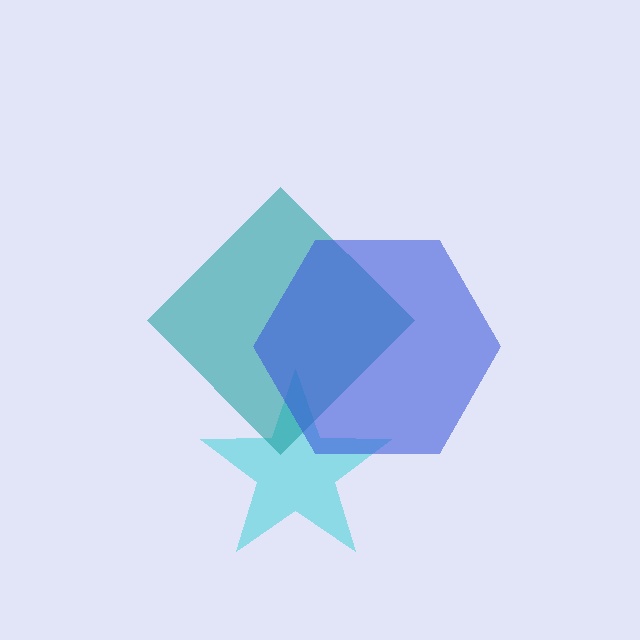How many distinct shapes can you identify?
There are 3 distinct shapes: a cyan star, a teal diamond, a blue hexagon.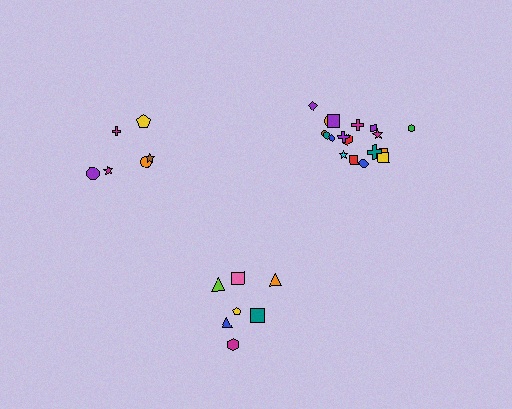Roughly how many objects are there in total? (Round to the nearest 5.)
Roughly 30 objects in total.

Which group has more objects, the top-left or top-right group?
The top-right group.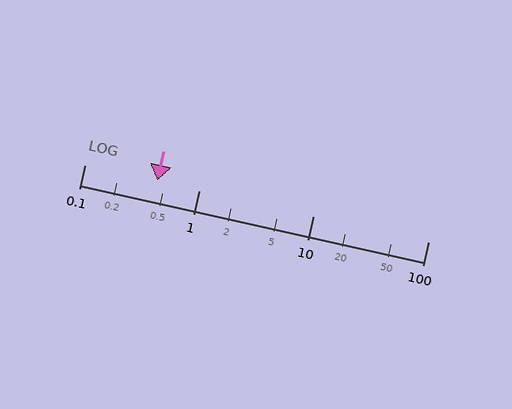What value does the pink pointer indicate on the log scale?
The pointer indicates approximately 0.43.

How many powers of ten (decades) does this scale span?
The scale spans 3 decades, from 0.1 to 100.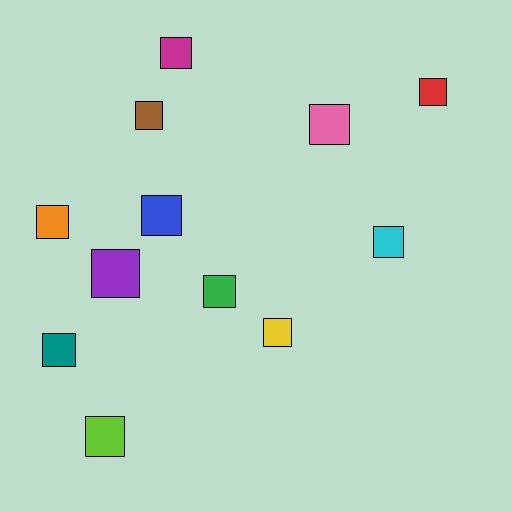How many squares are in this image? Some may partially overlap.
There are 12 squares.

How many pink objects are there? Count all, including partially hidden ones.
There is 1 pink object.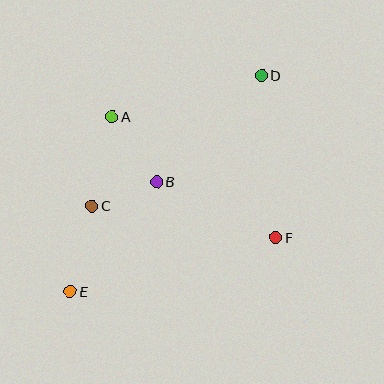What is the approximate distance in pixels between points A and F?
The distance between A and F is approximately 203 pixels.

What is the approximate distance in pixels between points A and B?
The distance between A and B is approximately 79 pixels.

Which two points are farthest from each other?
Points D and E are farthest from each other.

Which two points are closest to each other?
Points B and C are closest to each other.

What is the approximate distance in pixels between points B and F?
The distance between B and F is approximately 132 pixels.